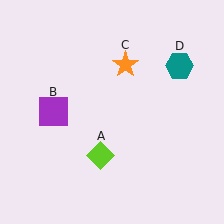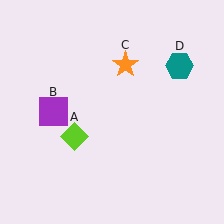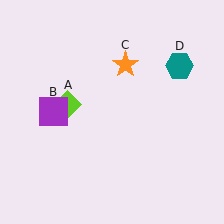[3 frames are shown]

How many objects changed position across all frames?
1 object changed position: lime diamond (object A).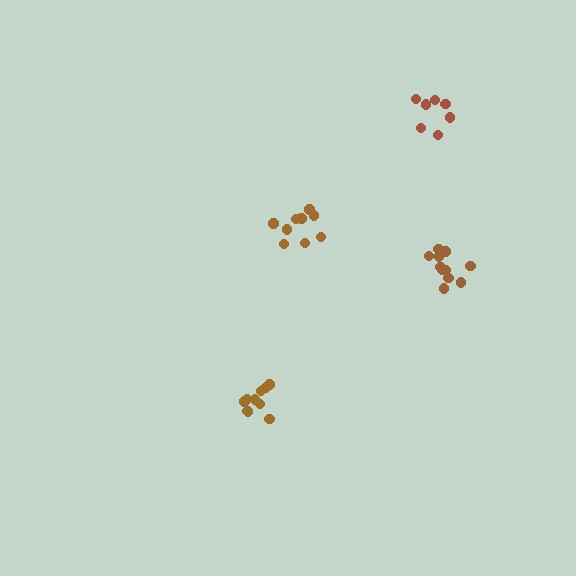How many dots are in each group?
Group 1: 12 dots, Group 2: 10 dots, Group 3: 9 dots, Group 4: 7 dots (38 total).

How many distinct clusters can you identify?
There are 4 distinct clusters.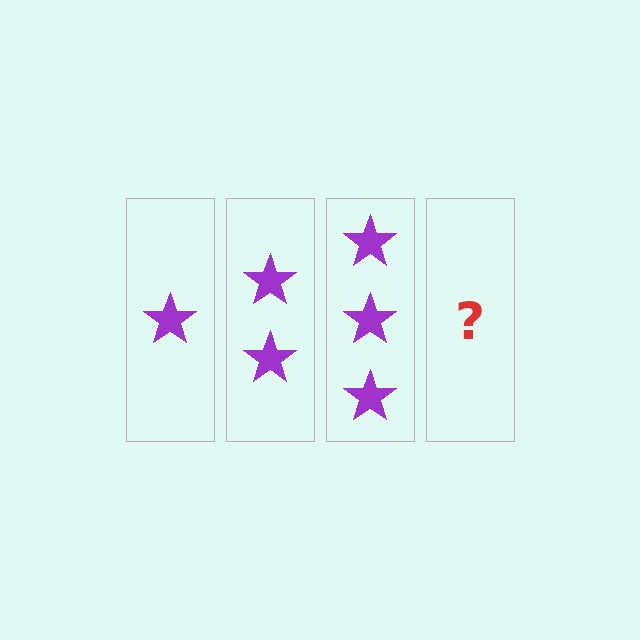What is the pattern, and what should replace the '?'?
The pattern is that each step adds one more star. The '?' should be 4 stars.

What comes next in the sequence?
The next element should be 4 stars.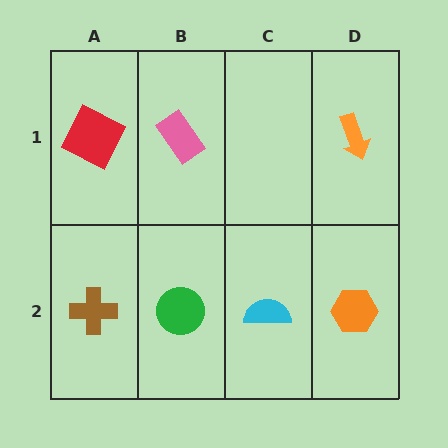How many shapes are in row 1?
3 shapes.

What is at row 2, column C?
A cyan semicircle.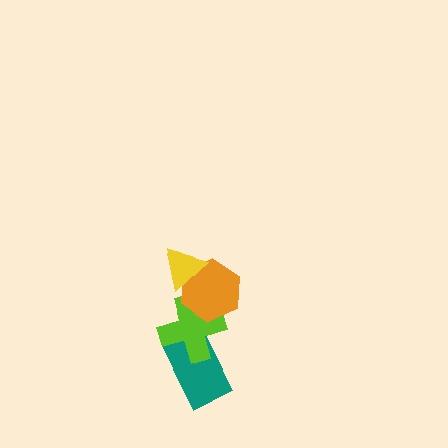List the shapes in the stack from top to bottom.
From top to bottom: the yellow triangle, the orange hexagon, the lime cross, the teal rectangle.